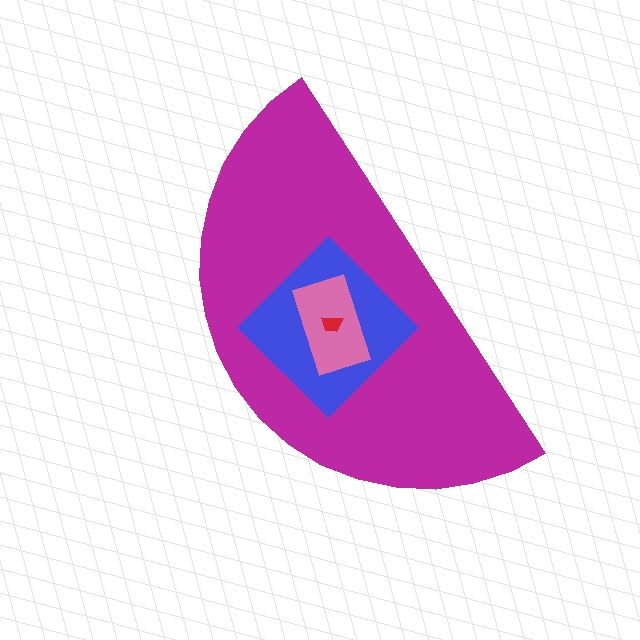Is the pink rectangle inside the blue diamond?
Yes.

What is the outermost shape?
The magenta semicircle.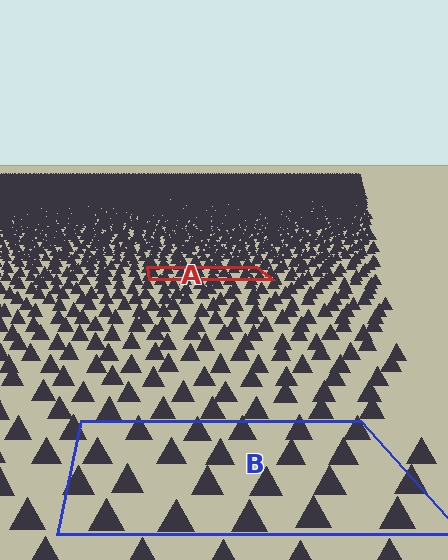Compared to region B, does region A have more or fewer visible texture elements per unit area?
Region A has more texture elements per unit area — they are packed more densely because it is farther away.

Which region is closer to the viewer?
Region B is closer. The texture elements there are larger and more spread out.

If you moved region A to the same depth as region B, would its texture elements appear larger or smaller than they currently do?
They would appear larger. At a closer depth, the same texture elements are projected at a bigger on-screen size.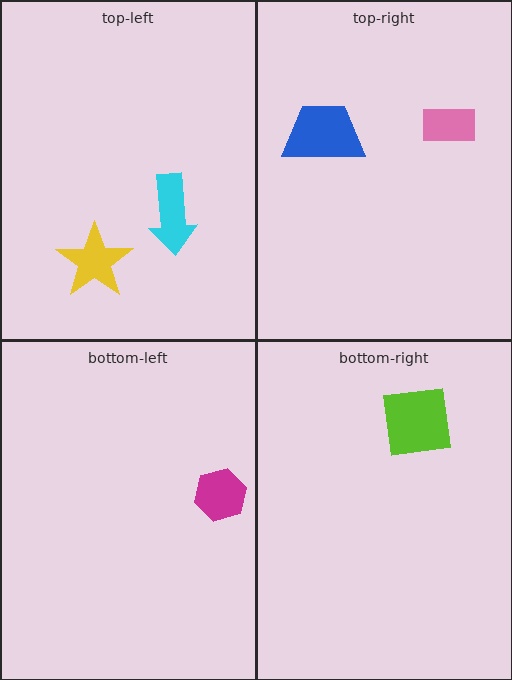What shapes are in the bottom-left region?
The magenta hexagon.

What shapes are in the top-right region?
The blue trapezoid, the pink rectangle.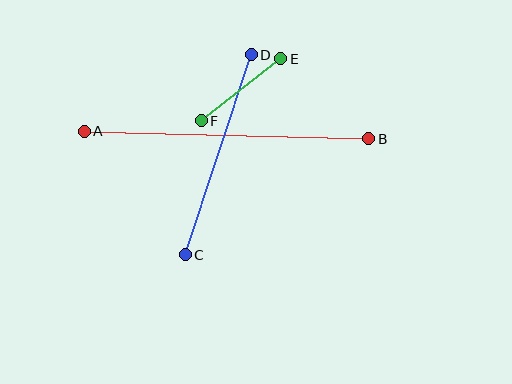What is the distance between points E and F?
The distance is approximately 101 pixels.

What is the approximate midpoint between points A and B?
The midpoint is at approximately (227, 135) pixels.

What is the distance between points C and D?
The distance is approximately 210 pixels.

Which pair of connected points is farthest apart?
Points A and B are farthest apart.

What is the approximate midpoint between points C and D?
The midpoint is at approximately (218, 155) pixels.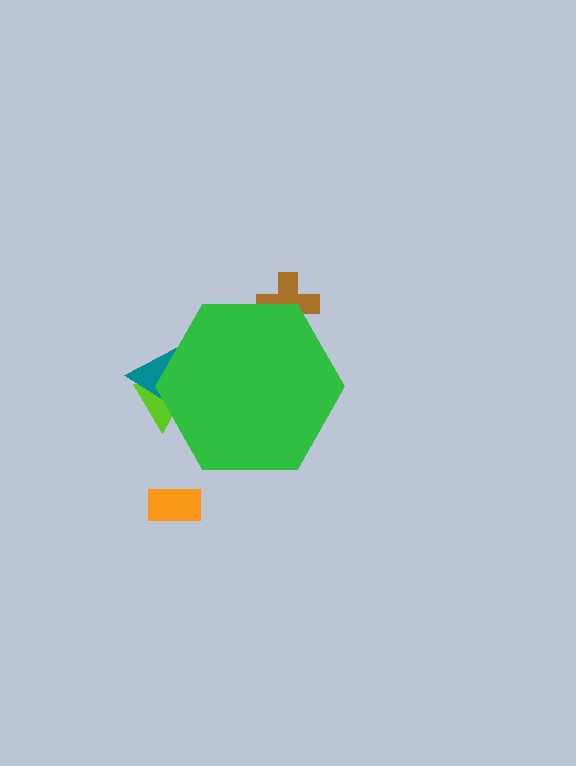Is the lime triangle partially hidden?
Yes, the lime triangle is partially hidden behind the green hexagon.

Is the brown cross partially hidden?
Yes, the brown cross is partially hidden behind the green hexagon.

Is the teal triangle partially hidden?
Yes, the teal triangle is partially hidden behind the green hexagon.